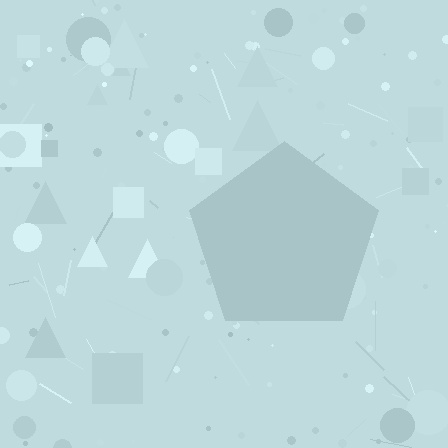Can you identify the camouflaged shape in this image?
The camouflaged shape is a pentagon.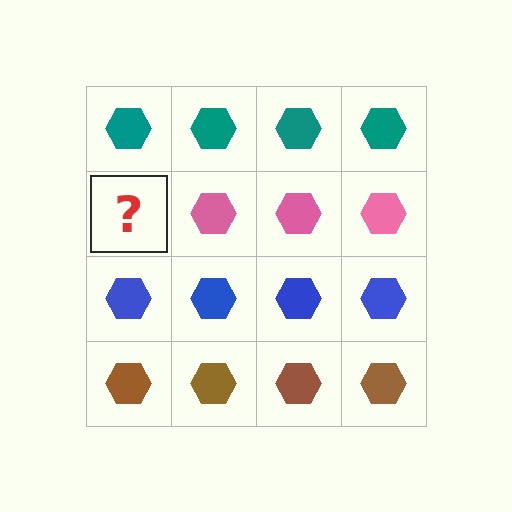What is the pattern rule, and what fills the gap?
The rule is that each row has a consistent color. The gap should be filled with a pink hexagon.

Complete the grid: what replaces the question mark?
The question mark should be replaced with a pink hexagon.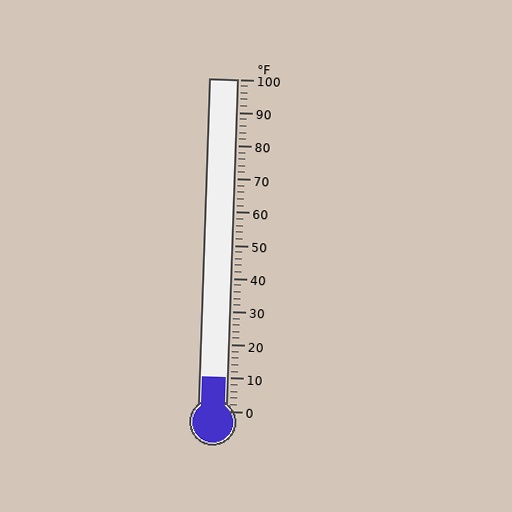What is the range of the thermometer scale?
The thermometer scale ranges from 0°F to 100°F.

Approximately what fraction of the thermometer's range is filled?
The thermometer is filled to approximately 10% of its range.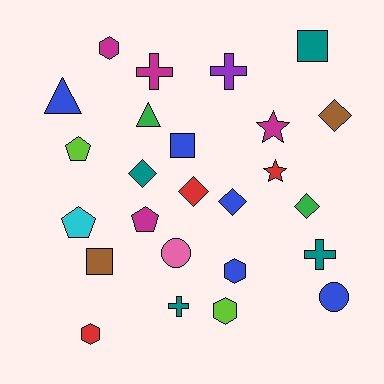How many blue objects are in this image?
There are 5 blue objects.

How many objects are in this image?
There are 25 objects.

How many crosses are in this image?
There are 4 crosses.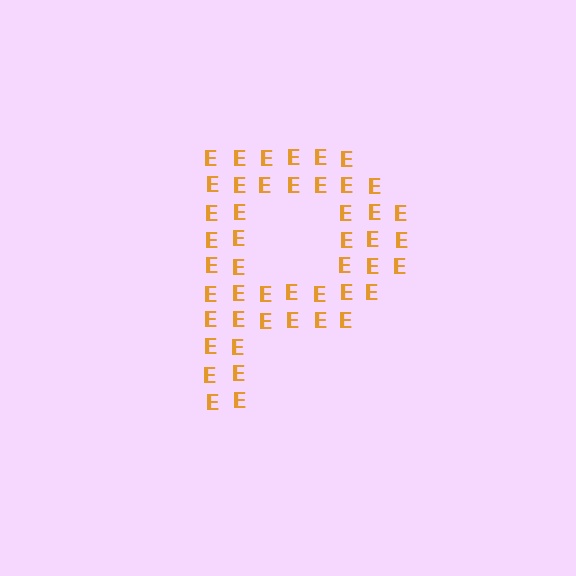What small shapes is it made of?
It is made of small letter E's.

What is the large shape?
The large shape is the letter P.